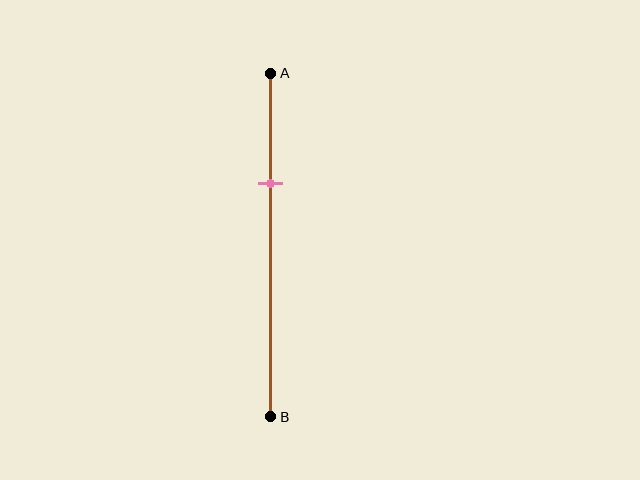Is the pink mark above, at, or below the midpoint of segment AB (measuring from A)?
The pink mark is above the midpoint of segment AB.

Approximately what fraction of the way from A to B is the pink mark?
The pink mark is approximately 30% of the way from A to B.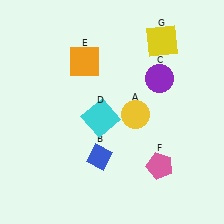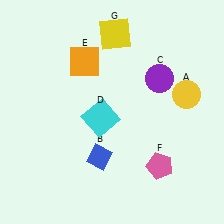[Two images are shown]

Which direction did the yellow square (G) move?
The yellow square (G) moved left.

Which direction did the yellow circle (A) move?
The yellow circle (A) moved right.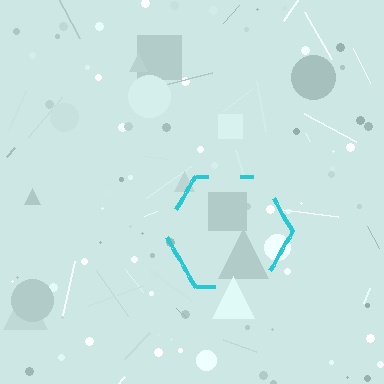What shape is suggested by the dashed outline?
The dashed outline suggests a hexagon.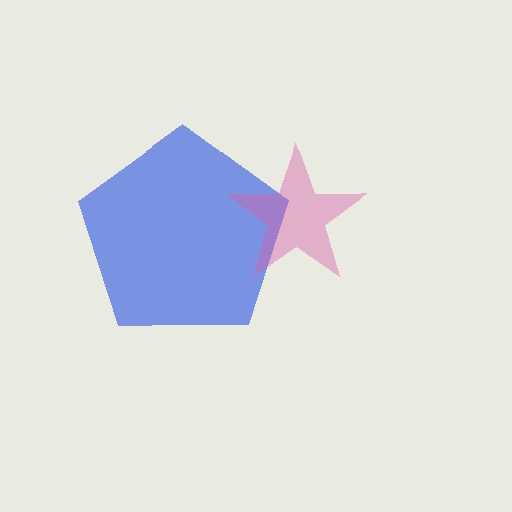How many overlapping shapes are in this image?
There are 2 overlapping shapes in the image.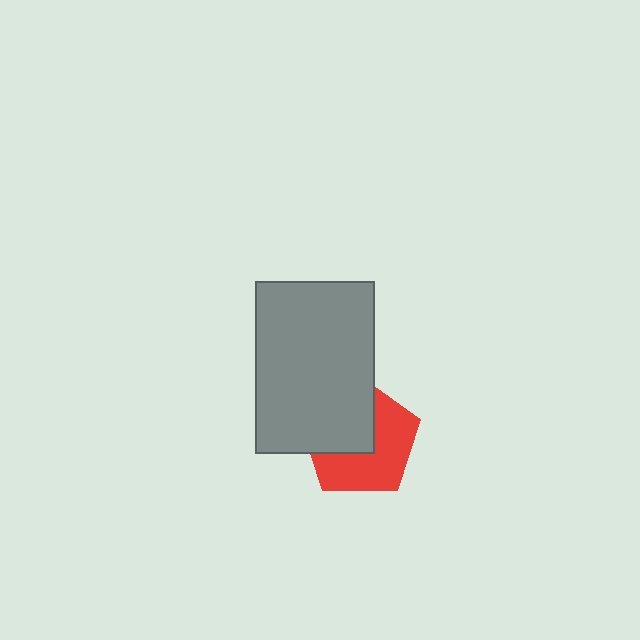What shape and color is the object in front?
The object in front is a gray rectangle.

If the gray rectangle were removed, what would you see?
You would see the complete red pentagon.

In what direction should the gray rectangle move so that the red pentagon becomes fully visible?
The gray rectangle should move toward the upper-left. That is the shortest direction to clear the overlap and leave the red pentagon fully visible.